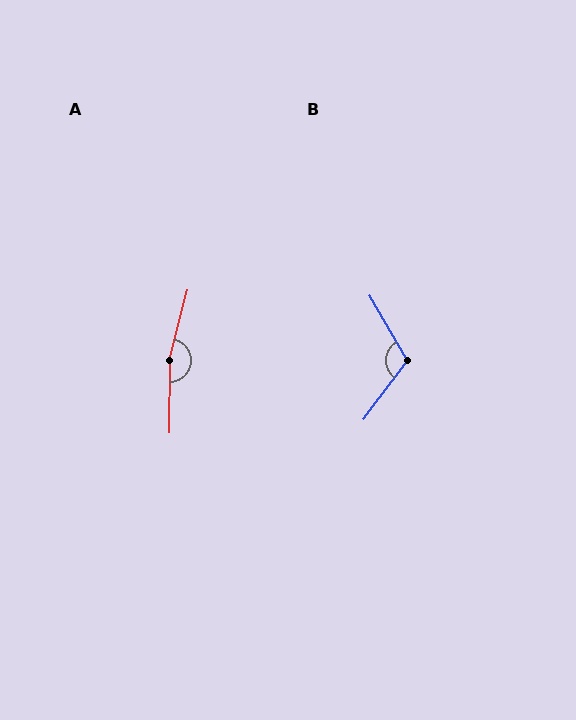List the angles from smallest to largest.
B (113°), A (166°).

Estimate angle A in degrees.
Approximately 166 degrees.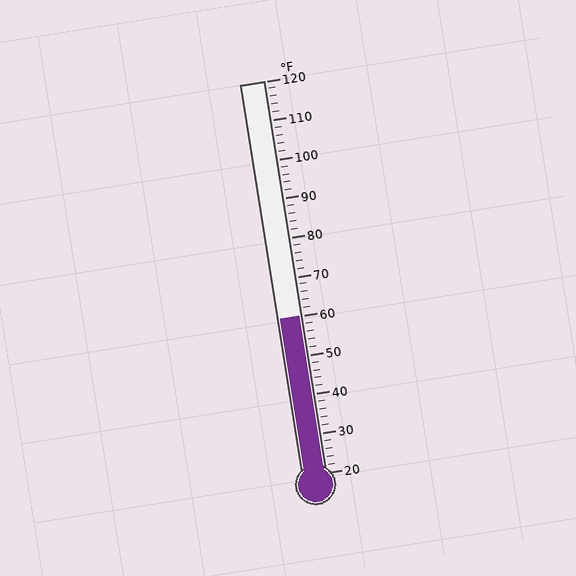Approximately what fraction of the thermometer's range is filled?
The thermometer is filled to approximately 40% of its range.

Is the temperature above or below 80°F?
The temperature is below 80°F.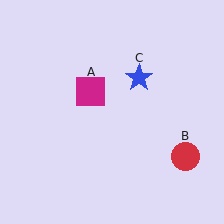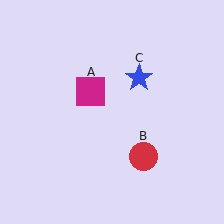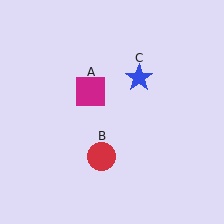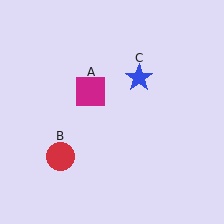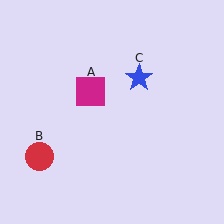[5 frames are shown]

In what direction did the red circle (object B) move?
The red circle (object B) moved left.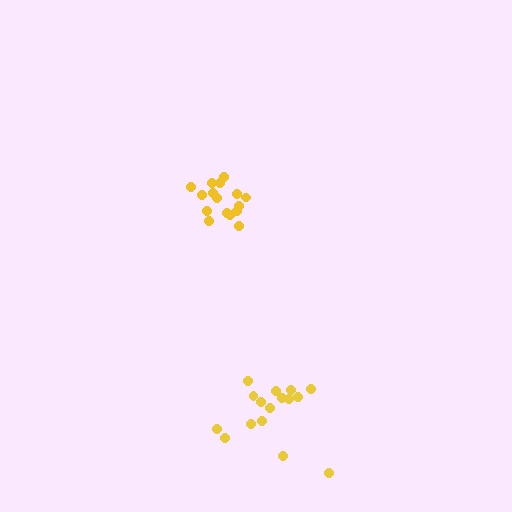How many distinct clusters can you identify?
There are 2 distinct clusters.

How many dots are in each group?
Group 1: 16 dots, Group 2: 16 dots (32 total).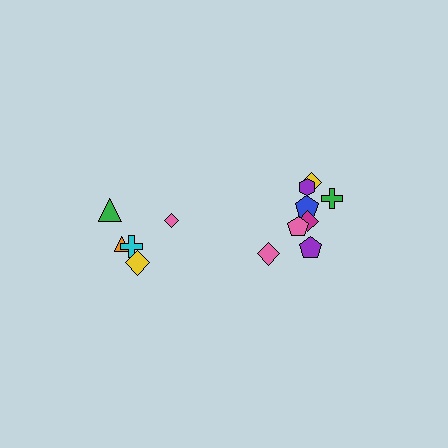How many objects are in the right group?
There are 8 objects.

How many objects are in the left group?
There are 5 objects.